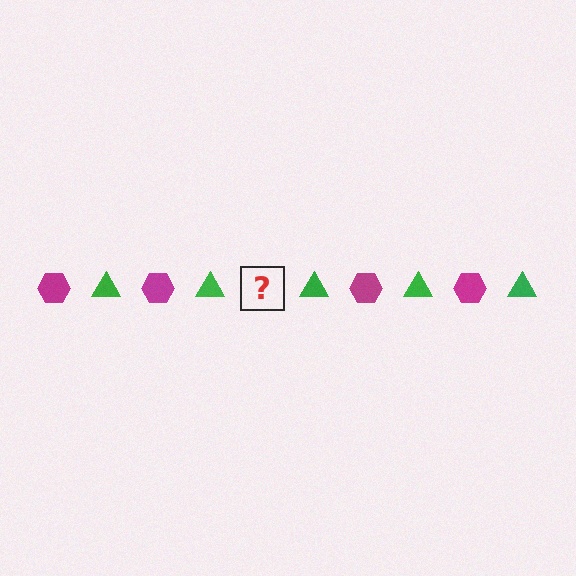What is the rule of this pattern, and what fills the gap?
The rule is that the pattern alternates between magenta hexagon and green triangle. The gap should be filled with a magenta hexagon.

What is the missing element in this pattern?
The missing element is a magenta hexagon.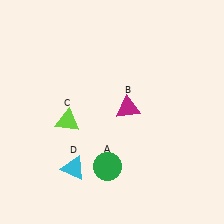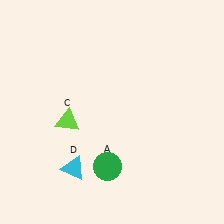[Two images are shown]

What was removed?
The magenta triangle (B) was removed in Image 2.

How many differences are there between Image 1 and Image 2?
There is 1 difference between the two images.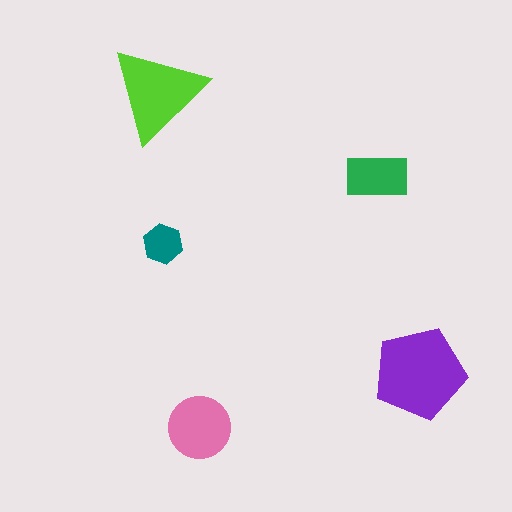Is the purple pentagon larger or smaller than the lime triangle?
Larger.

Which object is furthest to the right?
The purple pentagon is rightmost.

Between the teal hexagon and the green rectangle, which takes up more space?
The green rectangle.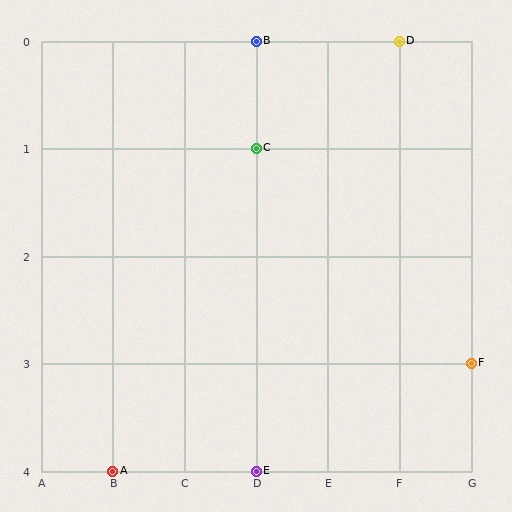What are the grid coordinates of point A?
Point A is at grid coordinates (B, 4).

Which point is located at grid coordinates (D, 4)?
Point E is at (D, 4).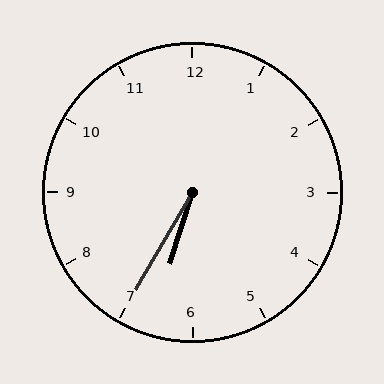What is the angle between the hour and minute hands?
Approximately 12 degrees.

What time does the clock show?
6:35.